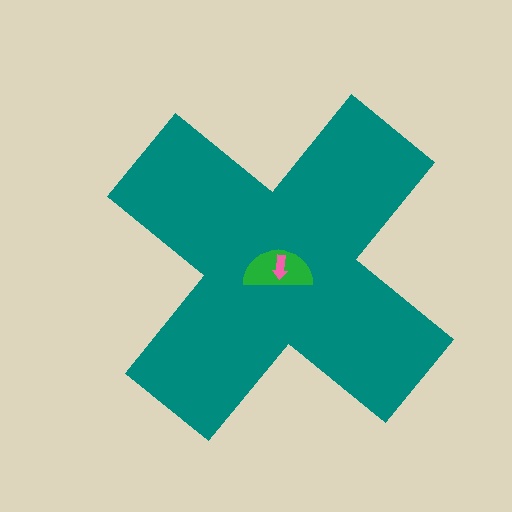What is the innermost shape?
The pink arrow.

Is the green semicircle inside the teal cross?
Yes.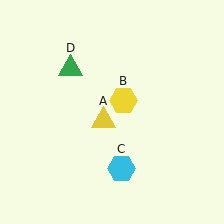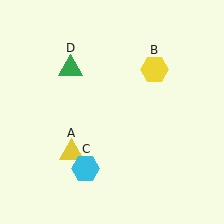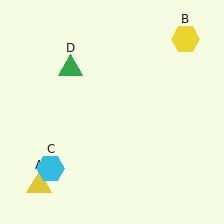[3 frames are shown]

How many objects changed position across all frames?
3 objects changed position: yellow triangle (object A), yellow hexagon (object B), cyan hexagon (object C).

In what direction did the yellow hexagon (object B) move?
The yellow hexagon (object B) moved up and to the right.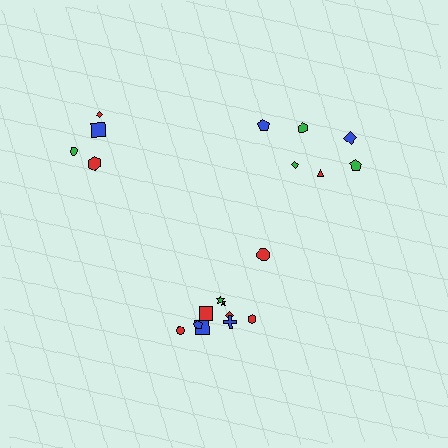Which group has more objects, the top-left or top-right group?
The top-right group.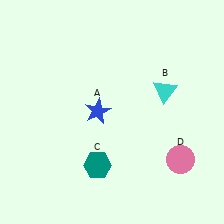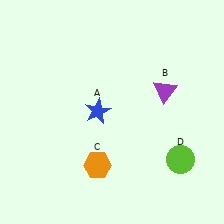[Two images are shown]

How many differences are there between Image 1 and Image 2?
There are 3 differences between the two images.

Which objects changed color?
B changed from cyan to purple. C changed from teal to orange. D changed from pink to lime.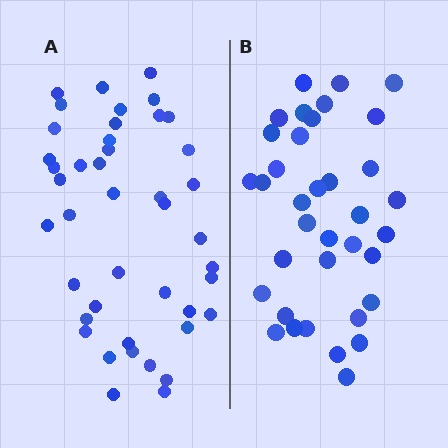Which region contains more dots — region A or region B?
Region A (the left region) has more dots.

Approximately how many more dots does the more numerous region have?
Region A has roughly 8 or so more dots than region B.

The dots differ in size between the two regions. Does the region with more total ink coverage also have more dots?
No. Region B has more total ink coverage because its dots are larger, but region A actually contains more individual dots. Total area can be misleading — the number of items is what matters here.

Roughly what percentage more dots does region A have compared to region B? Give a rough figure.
About 20% more.